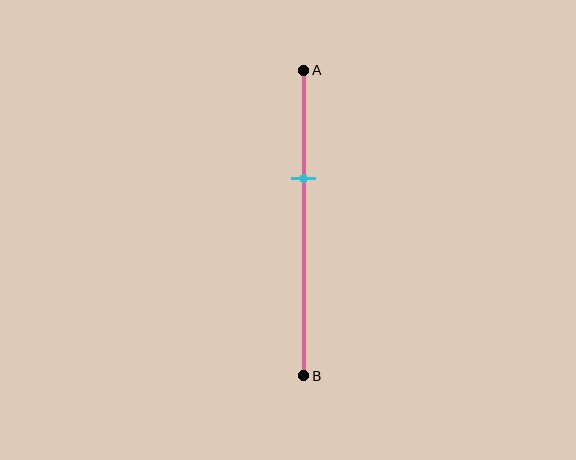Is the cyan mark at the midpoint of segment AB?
No, the mark is at about 35% from A, not at the 50% midpoint.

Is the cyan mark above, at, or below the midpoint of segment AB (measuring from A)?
The cyan mark is above the midpoint of segment AB.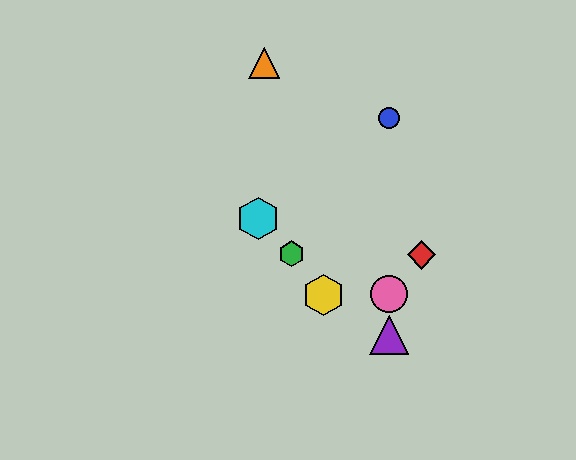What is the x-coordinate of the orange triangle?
The orange triangle is at x≈264.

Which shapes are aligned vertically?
The blue circle, the purple triangle, the pink circle are aligned vertically.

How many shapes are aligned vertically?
3 shapes (the blue circle, the purple triangle, the pink circle) are aligned vertically.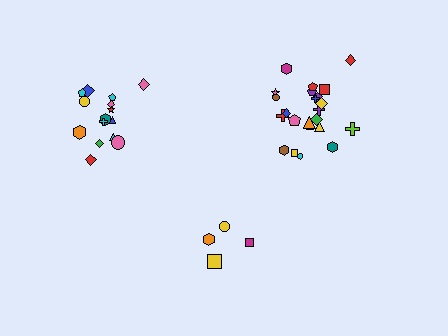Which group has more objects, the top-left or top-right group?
The top-right group.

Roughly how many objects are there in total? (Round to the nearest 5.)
Roughly 45 objects in total.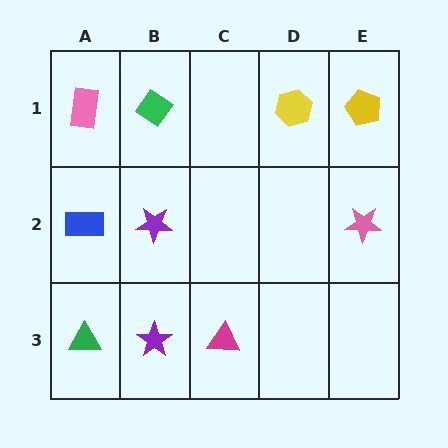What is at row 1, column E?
A yellow pentagon.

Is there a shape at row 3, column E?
No, that cell is empty.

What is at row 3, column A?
A green triangle.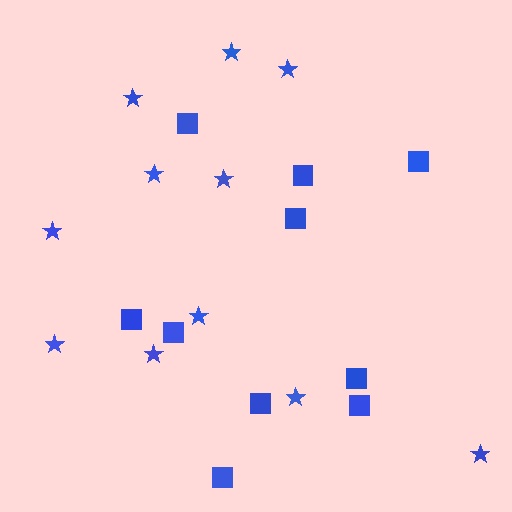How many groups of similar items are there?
There are 2 groups: one group of squares (10) and one group of stars (11).